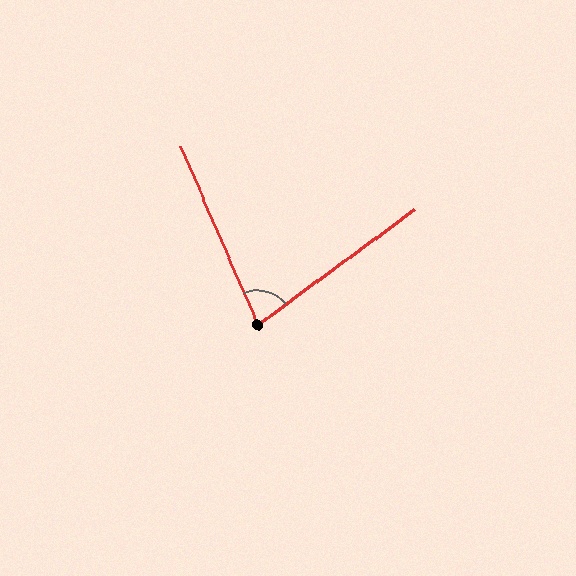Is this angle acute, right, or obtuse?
It is acute.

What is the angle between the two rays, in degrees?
Approximately 77 degrees.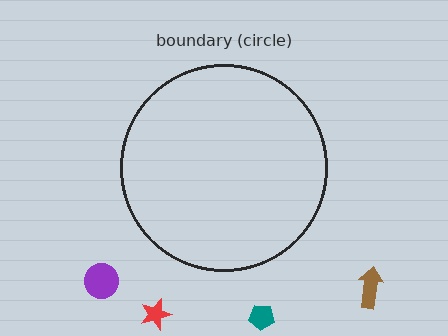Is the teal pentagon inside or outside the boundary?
Outside.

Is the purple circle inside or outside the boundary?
Outside.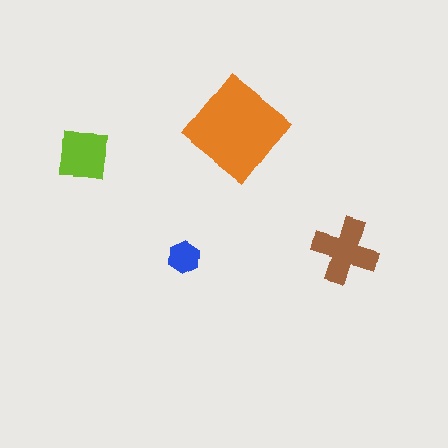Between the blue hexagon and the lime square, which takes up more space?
The lime square.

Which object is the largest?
The orange diamond.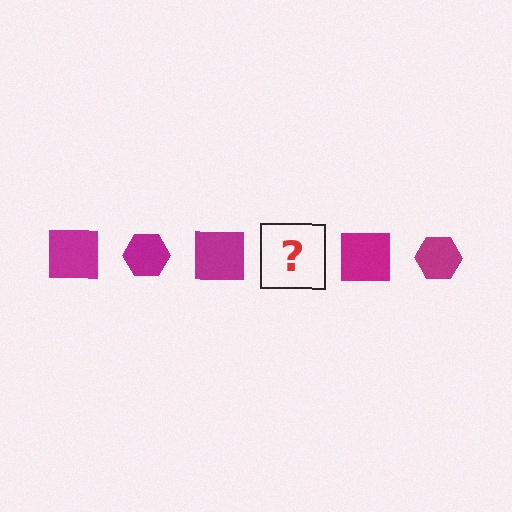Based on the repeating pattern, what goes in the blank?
The blank should be a magenta hexagon.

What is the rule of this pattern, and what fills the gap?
The rule is that the pattern cycles through square, hexagon shapes in magenta. The gap should be filled with a magenta hexagon.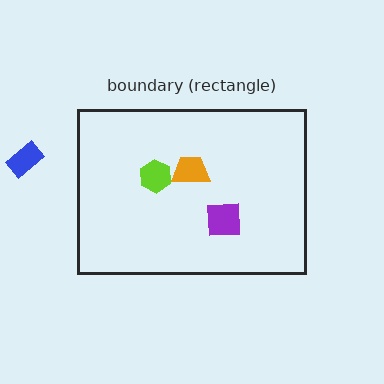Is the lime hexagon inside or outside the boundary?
Inside.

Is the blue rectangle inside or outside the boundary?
Outside.